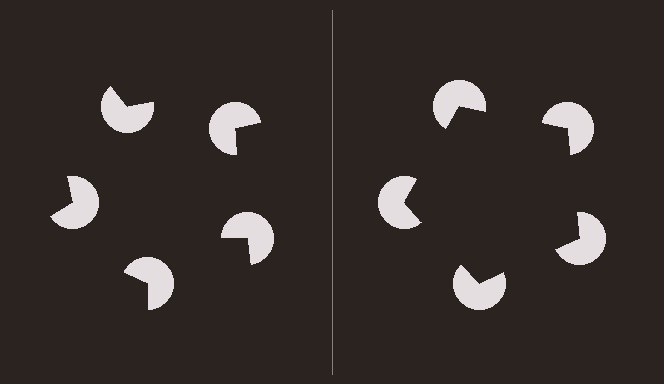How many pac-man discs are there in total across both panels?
10 — 5 on each side.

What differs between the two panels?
The pac-man discs are positioned identically on both sides; only the wedge orientations differ. On the right they align to a pentagon; on the left they are misaligned.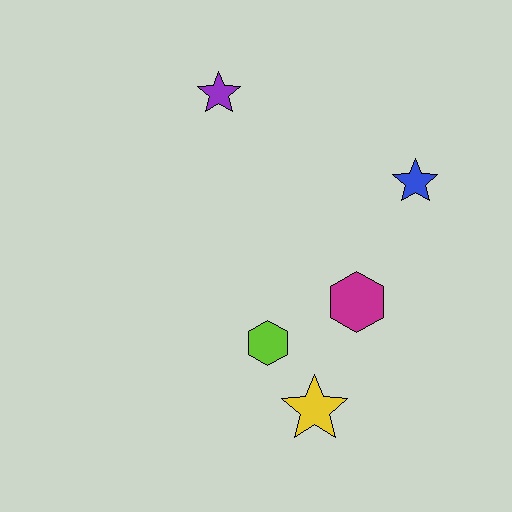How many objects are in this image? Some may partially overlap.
There are 5 objects.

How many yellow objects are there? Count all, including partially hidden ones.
There is 1 yellow object.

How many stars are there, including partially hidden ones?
There are 3 stars.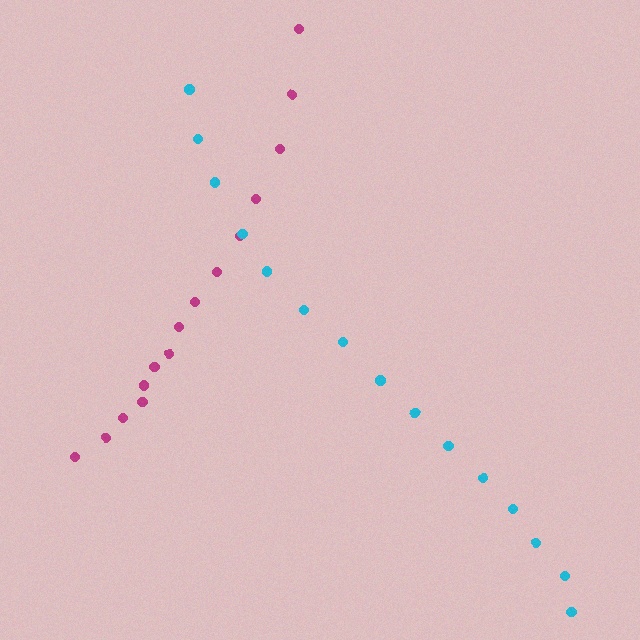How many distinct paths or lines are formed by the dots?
There are 2 distinct paths.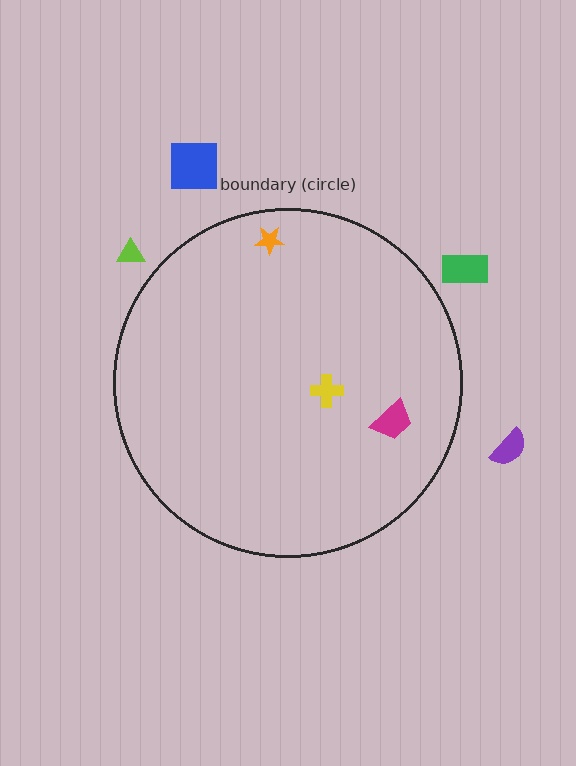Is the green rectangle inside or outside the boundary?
Outside.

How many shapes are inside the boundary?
3 inside, 4 outside.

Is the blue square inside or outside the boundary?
Outside.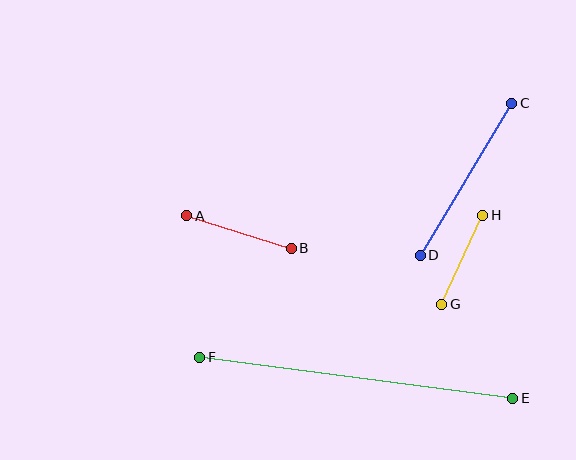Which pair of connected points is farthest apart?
Points E and F are farthest apart.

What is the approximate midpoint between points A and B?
The midpoint is at approximately (239, 232) pixels.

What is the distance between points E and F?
The distance is approximately 315 pixels.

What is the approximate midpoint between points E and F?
The midpoint is at approximately (356, 378) pixels.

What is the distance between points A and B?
The distance is approximately 110 pixels.